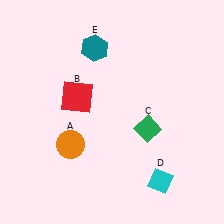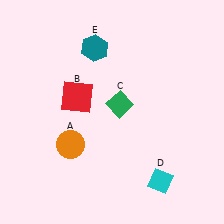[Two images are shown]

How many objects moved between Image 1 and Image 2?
1 object moved between the two images.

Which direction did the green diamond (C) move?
The green diamond (C) moved left.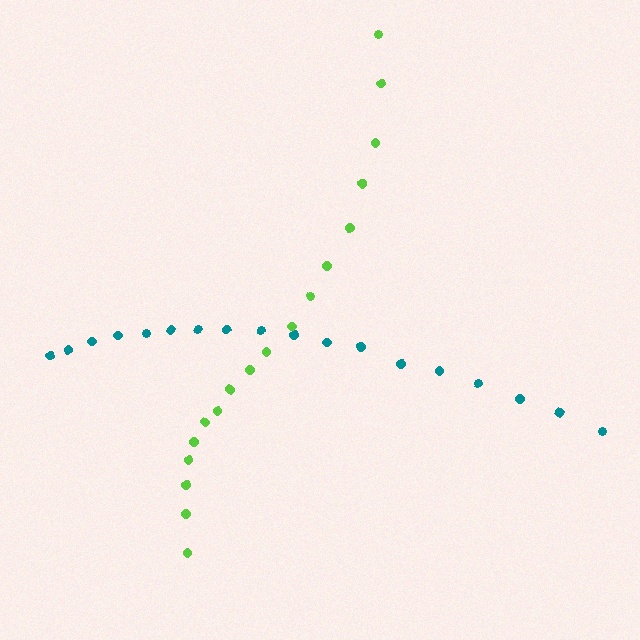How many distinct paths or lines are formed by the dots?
There are 2 distinct paths.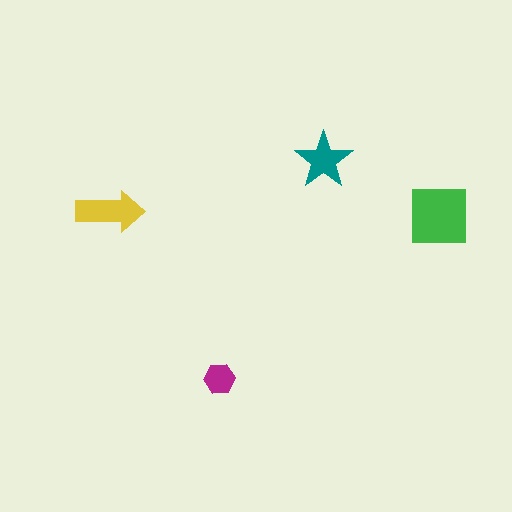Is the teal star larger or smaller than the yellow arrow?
Smaller.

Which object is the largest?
The green square.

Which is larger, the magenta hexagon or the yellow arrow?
The yellow arrow.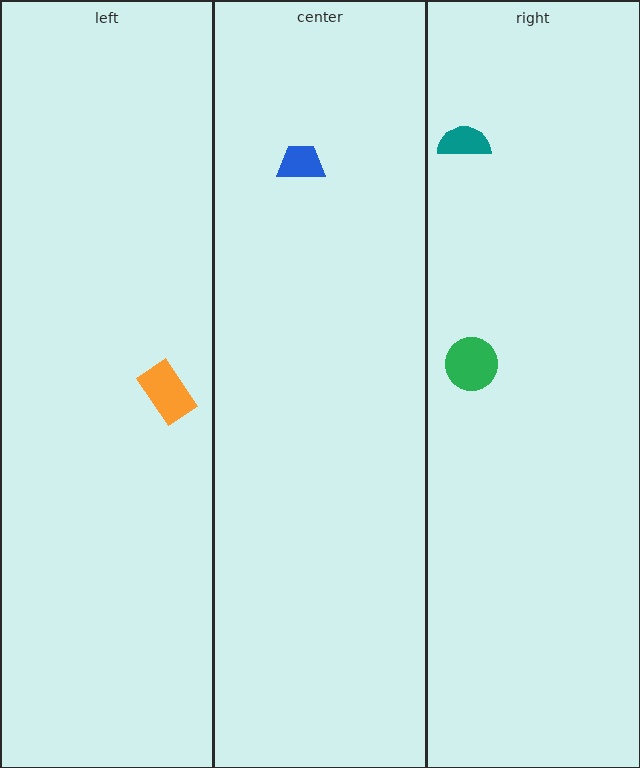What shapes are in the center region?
The blue trapezoid.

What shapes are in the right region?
The teal semicircle, the green circle.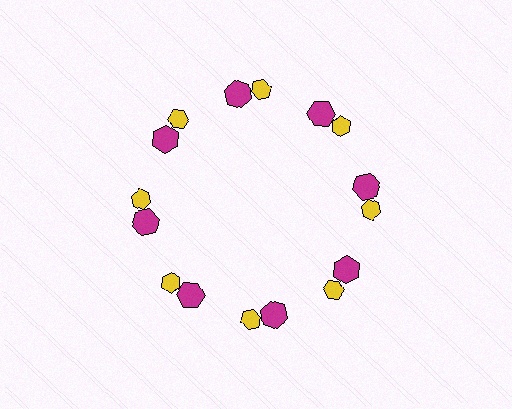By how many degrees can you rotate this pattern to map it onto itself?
The pattern maps onto itself every 45 degrees of rotation.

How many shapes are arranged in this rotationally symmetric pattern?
There are 16 shapes, arranged in 8 groups of 2.